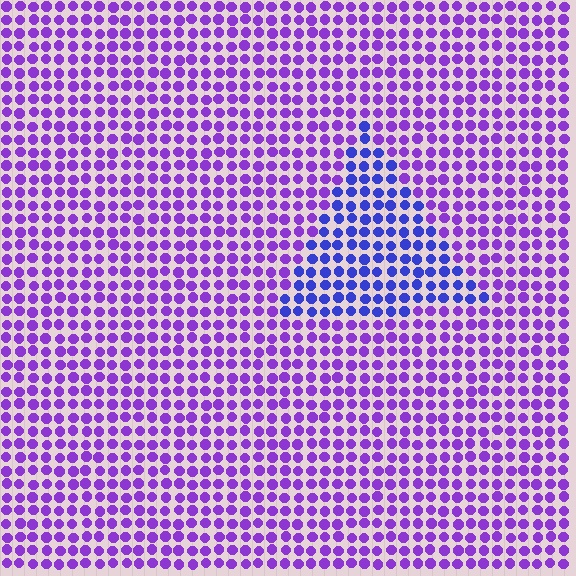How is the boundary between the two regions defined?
The boundary is defined purely by a slight shift in hue (about 37 degrees). Spacing, size, and orientation are identical on both sides.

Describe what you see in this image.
The image is filled with small purple elements in a uniform arrangement. A triangle-shaped region is visible where the elements are tinted to a slightly different hue, forming a subtle color boundary.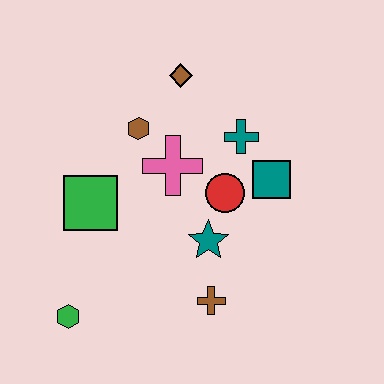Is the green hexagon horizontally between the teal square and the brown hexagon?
No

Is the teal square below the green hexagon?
No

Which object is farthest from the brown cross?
The brown diamond is farthest from the brown cross.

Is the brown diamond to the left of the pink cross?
No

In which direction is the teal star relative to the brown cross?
The teal star is above the brown cross.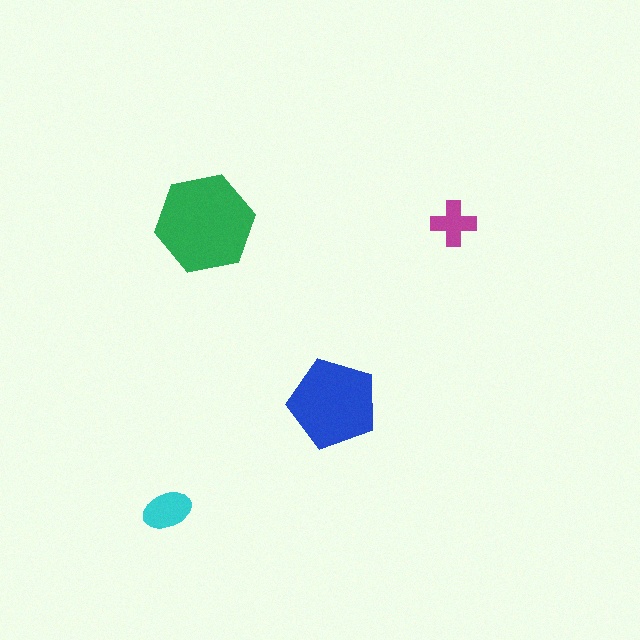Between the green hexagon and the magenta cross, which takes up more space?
The green hexagon.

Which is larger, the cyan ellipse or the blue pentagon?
The blue pentagon.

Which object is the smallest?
The magenta cross.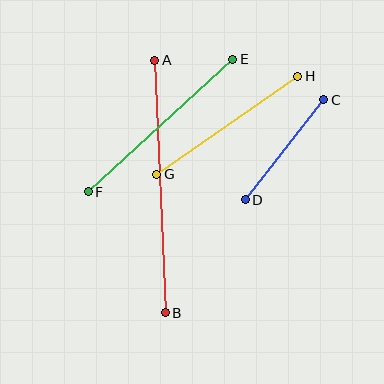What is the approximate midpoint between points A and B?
The midpoint is at approximately (160, 187) pixels.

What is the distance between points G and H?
The distance is approximately 171 pixels.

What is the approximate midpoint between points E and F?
The midpoint is at approximately (160, 126) pixels.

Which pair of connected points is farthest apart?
Points A and B are farthest apart.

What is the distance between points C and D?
The distance is approximately 127 pixels.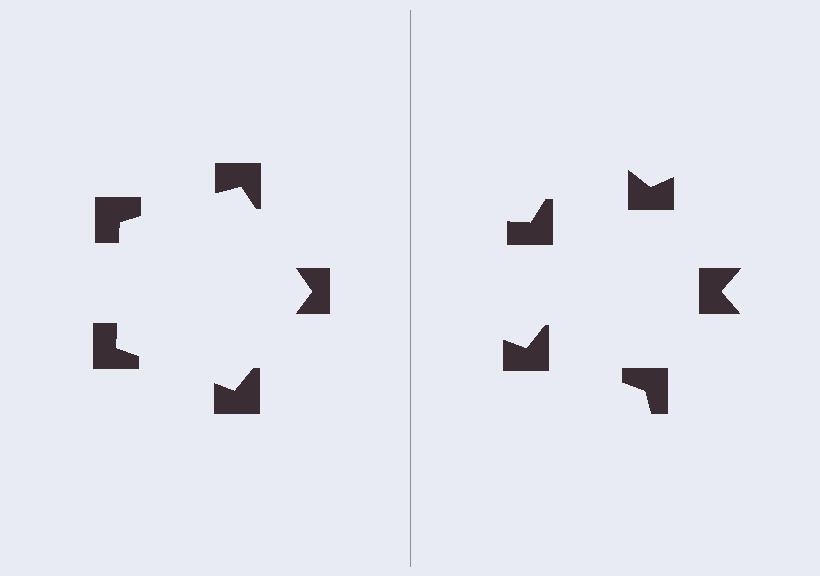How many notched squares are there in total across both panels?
10 — 5 on each side.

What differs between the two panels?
The notched squares are positioned identically on both sides; only the wedge orientations differ. On the left they align to a pentagon; on the right they are misaligned.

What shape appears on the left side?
An illusory pentagon.